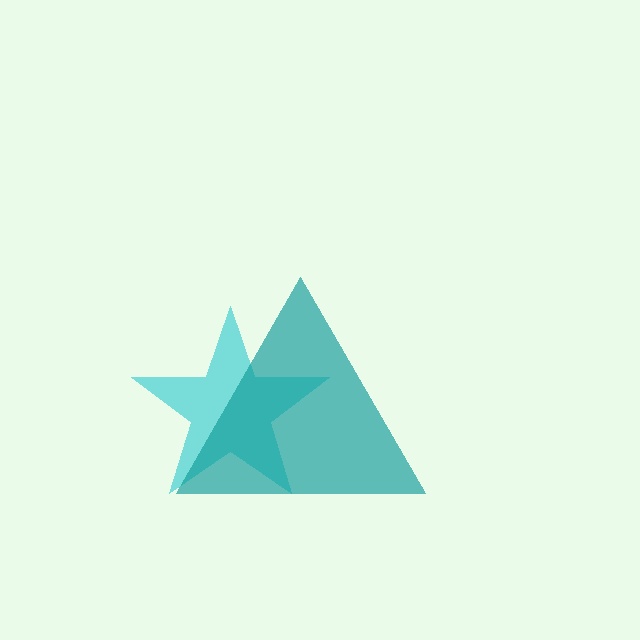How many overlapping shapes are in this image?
There are 2 overlapping shapes in the image.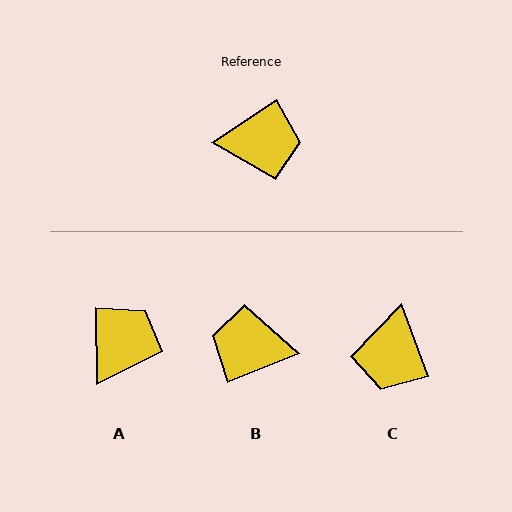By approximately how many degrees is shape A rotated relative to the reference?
Approximately 56 degrees counter-clockwise.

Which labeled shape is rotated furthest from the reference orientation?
B, about 168 degrees away.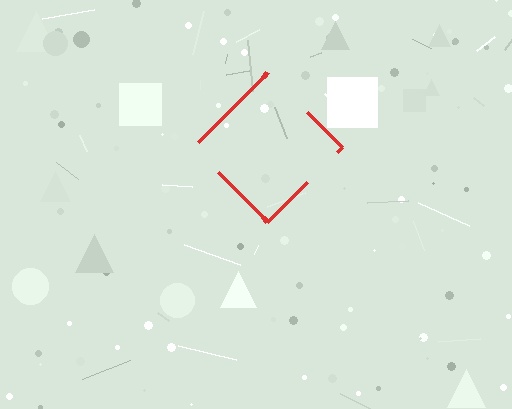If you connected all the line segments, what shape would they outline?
They would outline a diamond.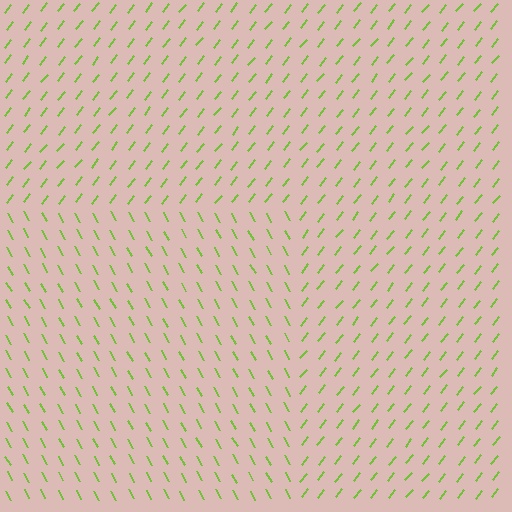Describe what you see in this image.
The image is filled with small lime line segments. A rectangle region in the image has lines oriented differently from the surrounding lines, creating a visible texture boundary.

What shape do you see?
I see a rectangle.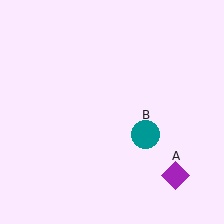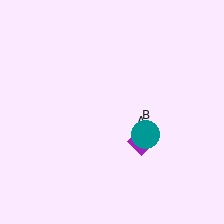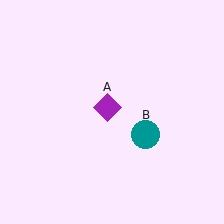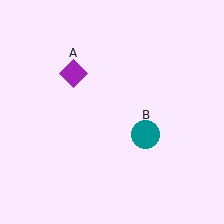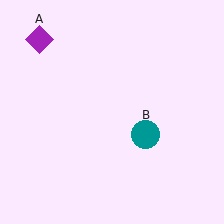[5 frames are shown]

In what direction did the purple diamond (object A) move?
The purple diamond (object A) moved up and to the left.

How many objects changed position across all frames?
1 object changed position: purple diamond (object A).